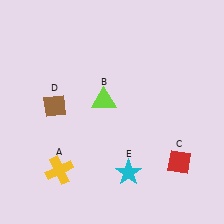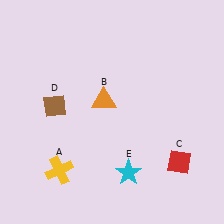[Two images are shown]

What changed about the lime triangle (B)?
In Image 1, B is lime. In Image 2, it changed to orange.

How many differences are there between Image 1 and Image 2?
There is 1 difference between the two images.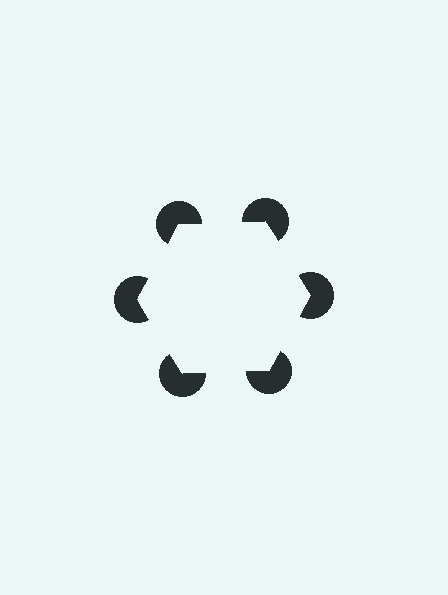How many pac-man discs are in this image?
There are 6 — one at each vertex of the illusory hexagon.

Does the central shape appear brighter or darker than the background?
It typically appears slightly brighter than the background, even though no actual brightness change is drawn.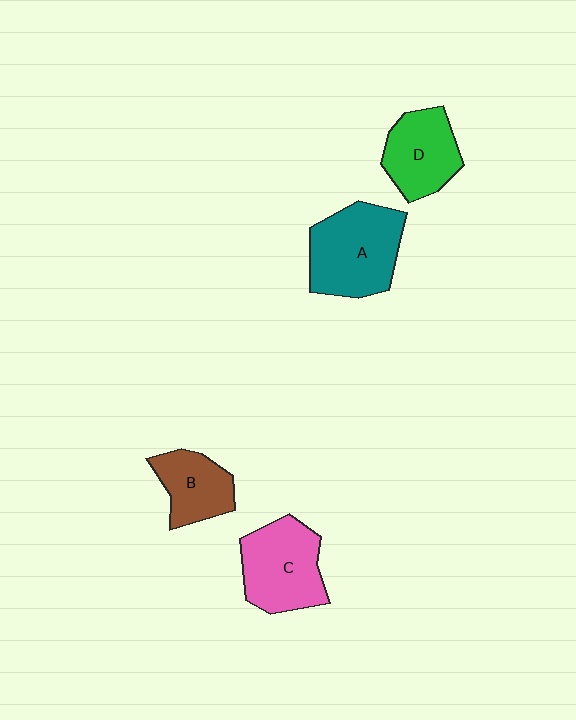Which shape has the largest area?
Shape A (teal).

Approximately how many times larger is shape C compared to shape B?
Approximately 1.5 times.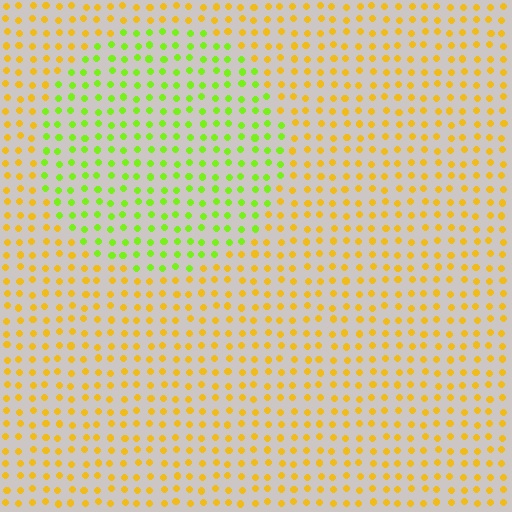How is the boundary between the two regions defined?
The boundary is defined purely by a slight shift in hue (about 49 degrees). Spacing, size, and orientation are identical on both sides.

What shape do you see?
I see a circle.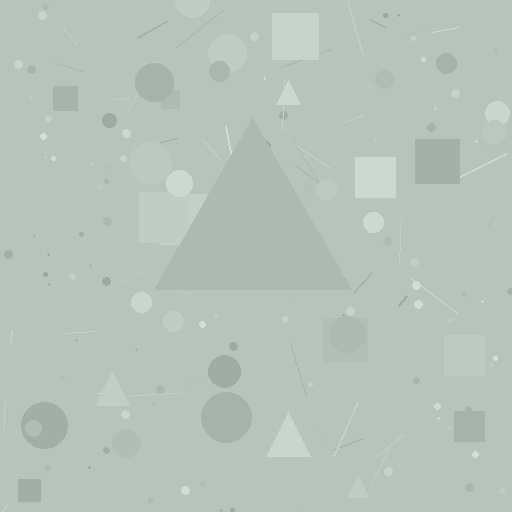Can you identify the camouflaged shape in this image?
The camouflaged shape is a triangle.